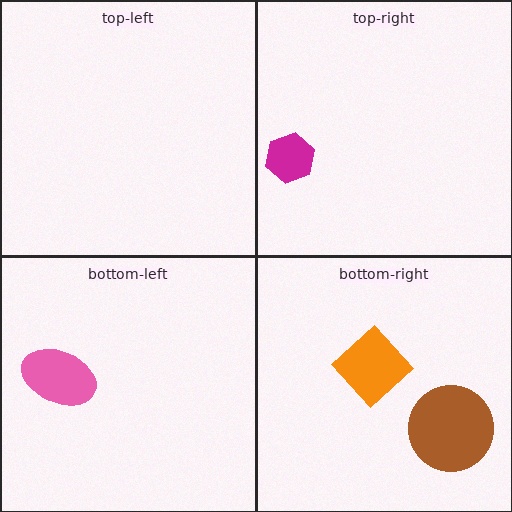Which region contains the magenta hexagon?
The top-right region.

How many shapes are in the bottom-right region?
2.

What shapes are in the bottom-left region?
The pink ellipse.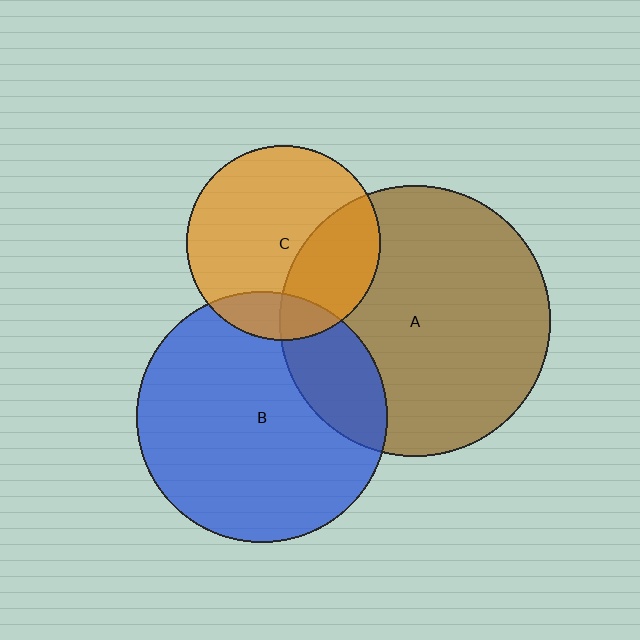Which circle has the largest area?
Circle A (brown).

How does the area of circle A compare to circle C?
Approximately 1.9 times.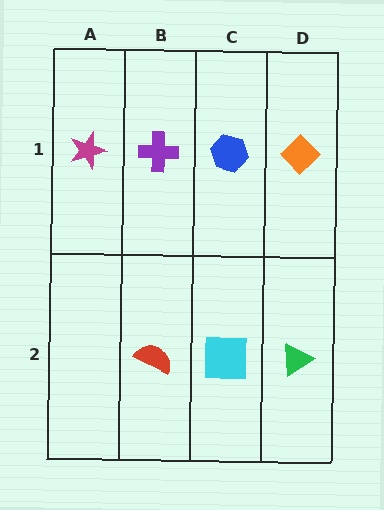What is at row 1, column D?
An orange diamond.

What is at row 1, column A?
A magenta star.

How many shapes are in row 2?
3 shapes.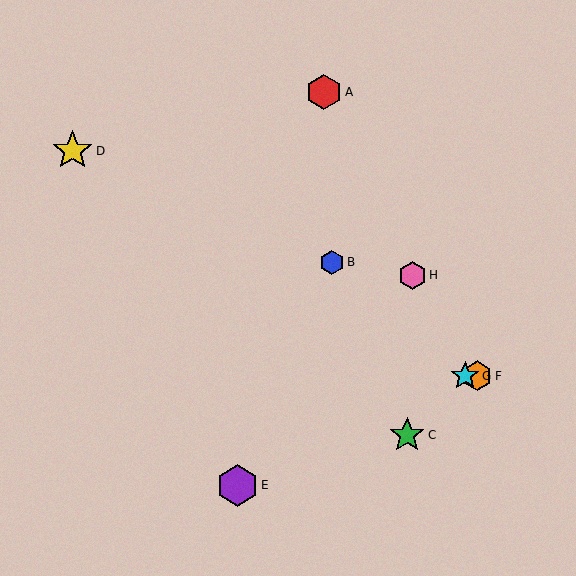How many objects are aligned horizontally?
2 objects (F, G) are aligned horizontally.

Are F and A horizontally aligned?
No, F is at y≈376 and A is at y≈92.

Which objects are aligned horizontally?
Objects F, G are aligned horizontally.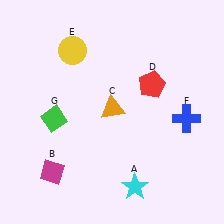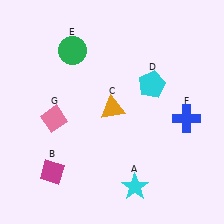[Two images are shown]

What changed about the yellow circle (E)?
In Image 1, E is yellow. In Image 2, it changed to green.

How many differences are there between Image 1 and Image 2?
There are 3 differences between the two images.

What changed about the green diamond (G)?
In Image 1, G is green. In Image 2, it changed to pink.